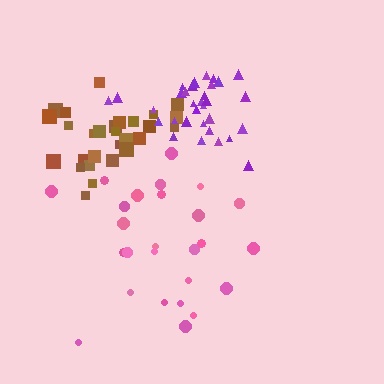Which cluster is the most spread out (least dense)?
Pink.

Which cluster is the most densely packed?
Purple.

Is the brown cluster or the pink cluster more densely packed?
Brown.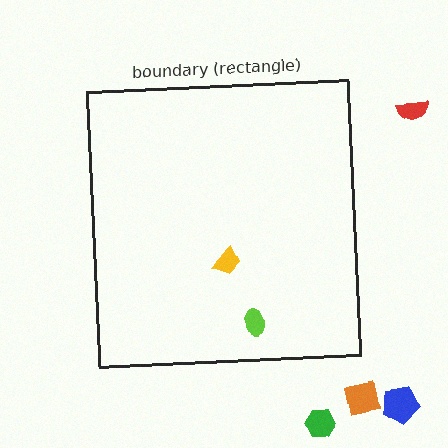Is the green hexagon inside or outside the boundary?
Outside.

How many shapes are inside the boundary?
2 inside, 4 outside.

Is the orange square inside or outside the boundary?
Outside.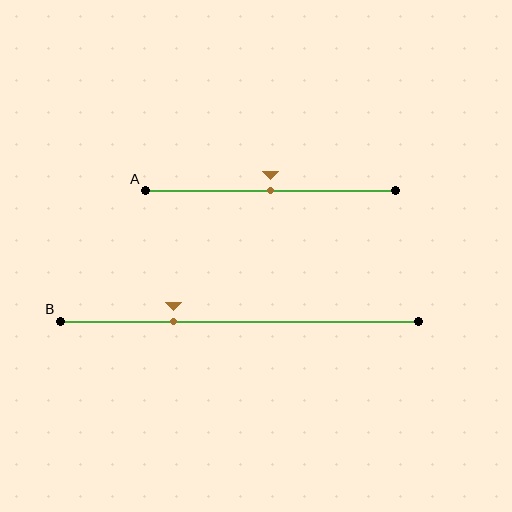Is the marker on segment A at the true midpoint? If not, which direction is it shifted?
Yes, the marker on segment A is at the true midpoint.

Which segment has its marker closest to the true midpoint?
Segment A has its marker closest to the true midpoint.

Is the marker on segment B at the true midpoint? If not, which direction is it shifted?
No, the marker on segment B is shifted to the left by about 18% of the segment length.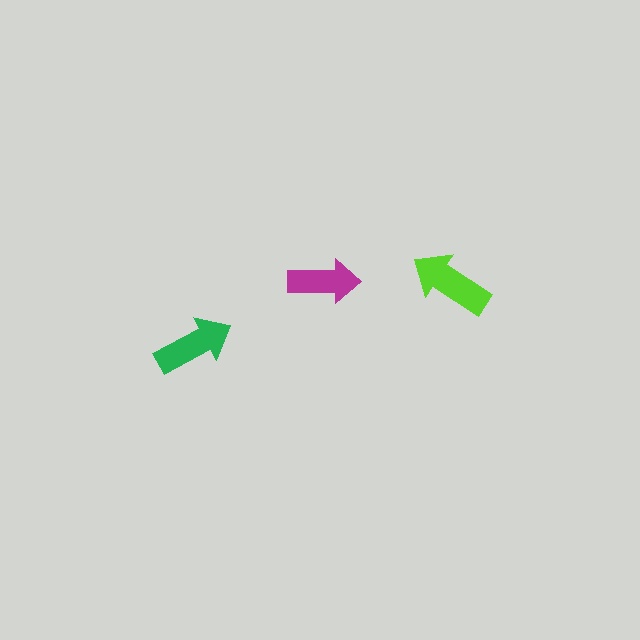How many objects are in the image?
There are 3 objects in the image.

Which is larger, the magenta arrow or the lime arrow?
The lime one.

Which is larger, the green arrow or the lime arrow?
The lime one.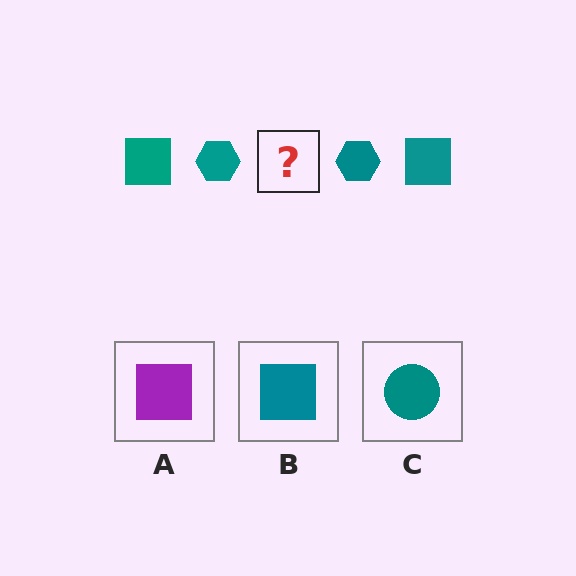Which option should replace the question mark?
Option B.